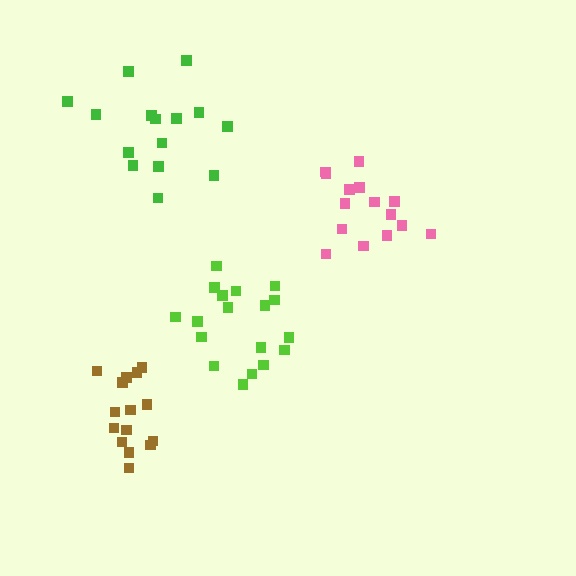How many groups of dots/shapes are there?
There are 4 groups.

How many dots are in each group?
Group 1: 15 dots, Group 2: 15 dots, Group 3: 16 dots, Group 4: 18 dots (64 total).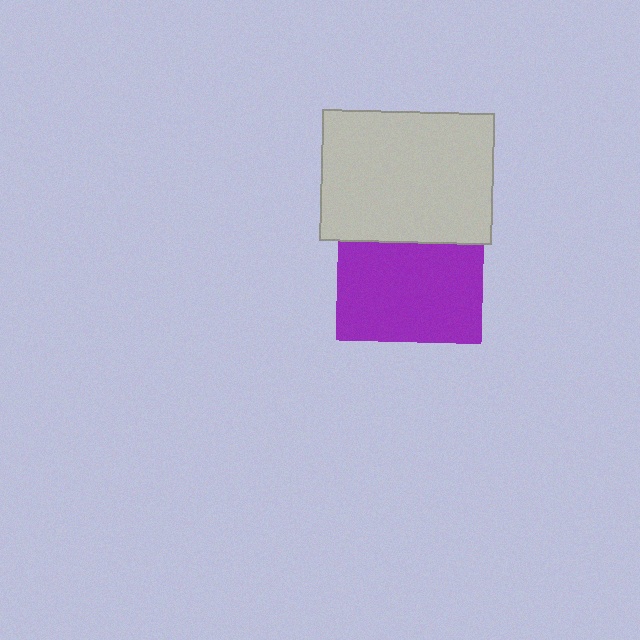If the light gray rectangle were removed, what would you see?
You would see the complete purple square.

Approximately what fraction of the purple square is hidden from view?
Roughly 33% of the purple square is hidden behind the light gray rectangle.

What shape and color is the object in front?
The object in front is a light gray rectangle.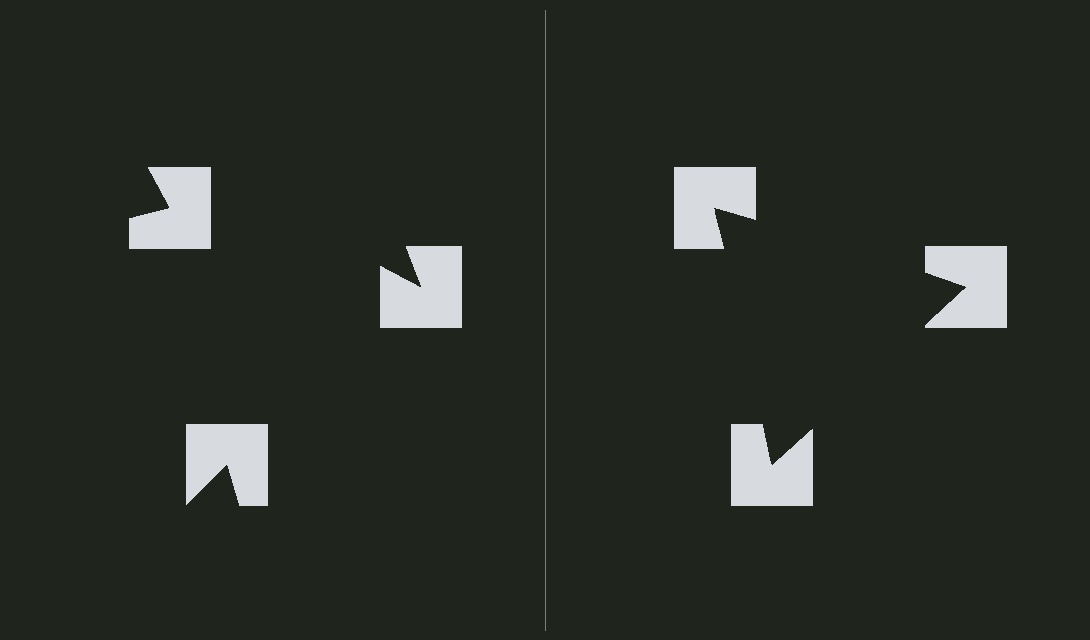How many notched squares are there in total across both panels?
6 — 3 on each side.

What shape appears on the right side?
An illusory triangle.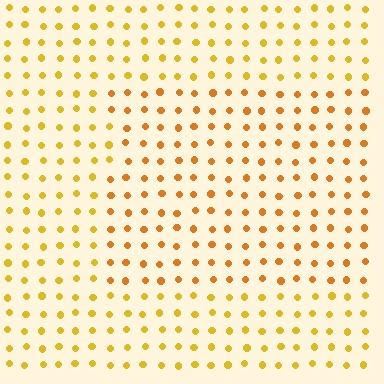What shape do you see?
I see a rectangle.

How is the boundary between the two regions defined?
The boundary is defined purely by a slight shift in hue (about 21 degrees). Spacing, size, and orientation are identical on both sides.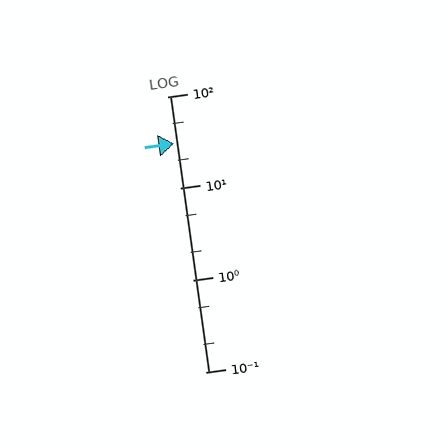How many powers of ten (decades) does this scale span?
The scale spans 3 decades, from 0.1 to 100.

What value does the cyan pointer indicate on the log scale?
The pointer indicates approximately 31.